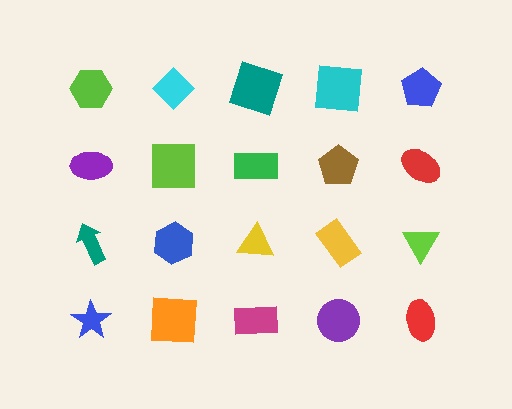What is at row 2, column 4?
A brown pentagon.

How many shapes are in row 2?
5 shapes.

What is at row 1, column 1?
A lime hexagon.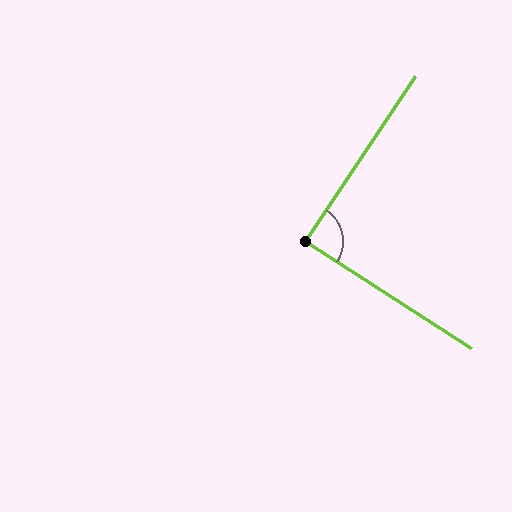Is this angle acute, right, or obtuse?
It is approximately a right angle.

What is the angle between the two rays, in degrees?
Approximately 89 degrees.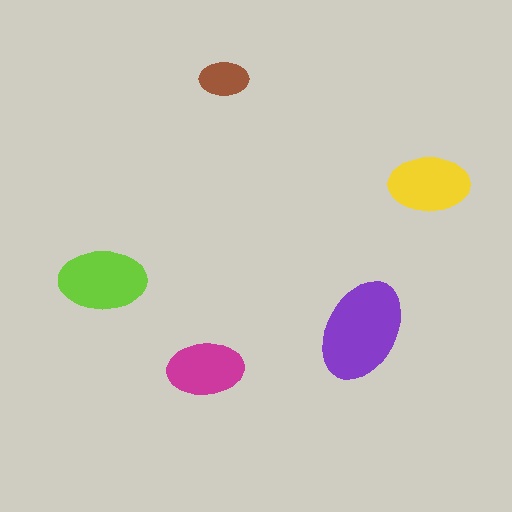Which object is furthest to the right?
The yellow ellipse is rightmost.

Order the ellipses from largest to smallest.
the purple one, the lime one, the yellow one, the magenta one, the brown one.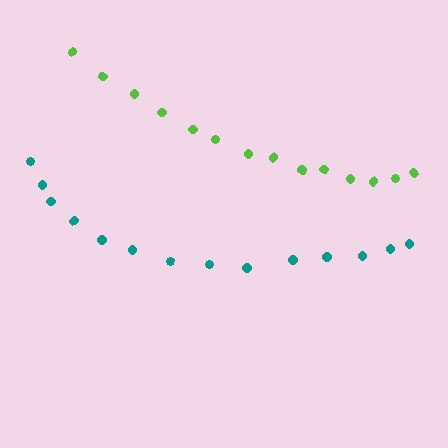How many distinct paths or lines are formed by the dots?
There are 2 distinct paths.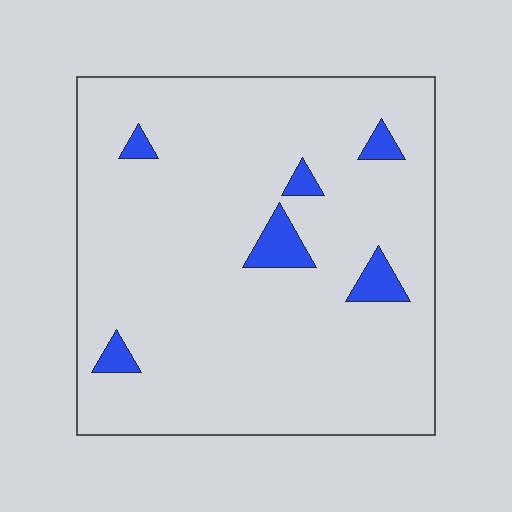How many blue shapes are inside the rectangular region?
6.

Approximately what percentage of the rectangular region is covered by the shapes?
Approximately 5%.